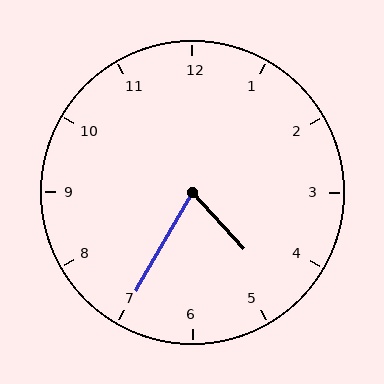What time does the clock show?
4:35.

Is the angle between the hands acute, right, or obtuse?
It is acute.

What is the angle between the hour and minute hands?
Approximately 72 degrees.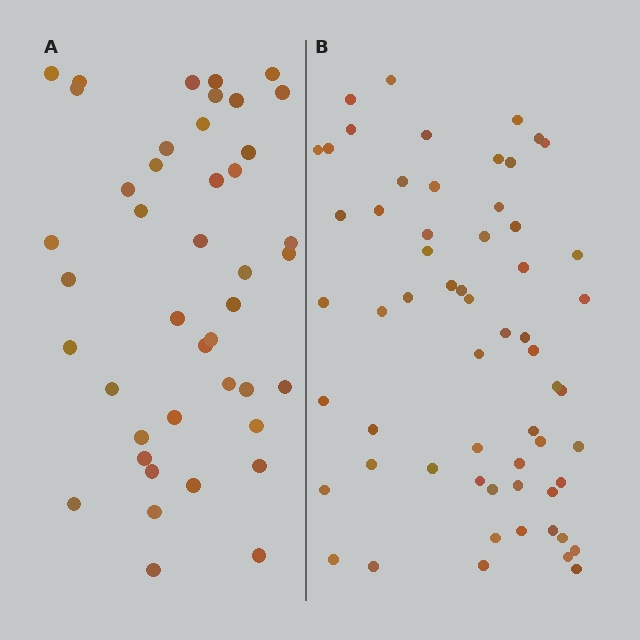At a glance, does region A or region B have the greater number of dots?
Region B (the right region) has more dots.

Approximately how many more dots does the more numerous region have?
Region B has approximately 15 more dots than region A.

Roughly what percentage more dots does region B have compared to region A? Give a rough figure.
About 40% more.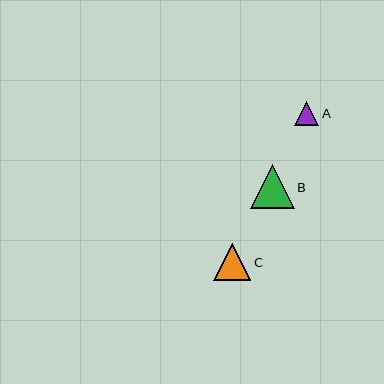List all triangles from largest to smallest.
From largest to smallest: B, C, A.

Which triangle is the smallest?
Triangle A is the smallest with a size of approximately 25 pixels.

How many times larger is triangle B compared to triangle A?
Triangle B is approximately 1.8 times the size of triangle A.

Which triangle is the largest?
Triangle B is the largest with a size of approximately 44 pixels.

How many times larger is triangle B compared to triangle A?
Triangle B is approximately 1.8 times the size of triangle A.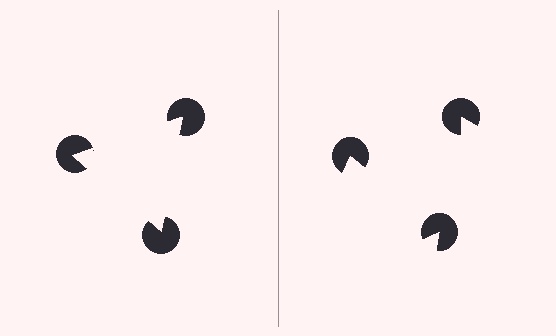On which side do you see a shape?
An illusory triangle appears on the left side. On the right side the wedge cuts are rotated, so no coherent shape forms.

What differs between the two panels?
The pac-man discs are positioned identically on both sides; only the wedge orientations differ. On the left they align to a triangle; on the right they are misaligned.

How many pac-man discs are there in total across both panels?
6 — 3 on each side.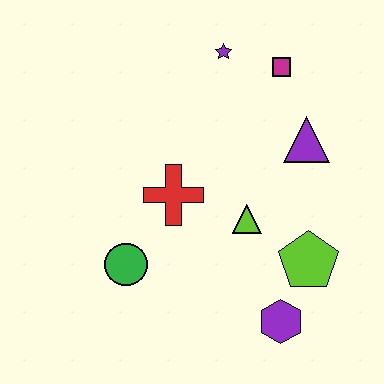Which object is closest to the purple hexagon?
The lime pentagon is closest to the purple hexagon.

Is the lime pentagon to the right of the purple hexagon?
Yes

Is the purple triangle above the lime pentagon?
Yes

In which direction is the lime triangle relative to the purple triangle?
The lime triangle is below the purple triangle.